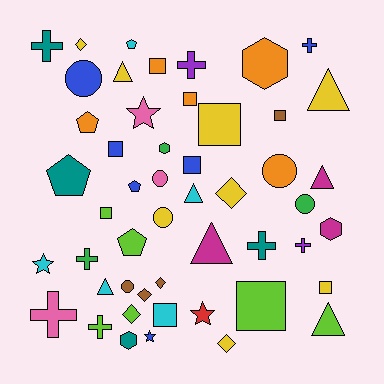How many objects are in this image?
There are 50 objects.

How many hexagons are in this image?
There are 4 hexagons.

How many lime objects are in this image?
There are 6 lime objects.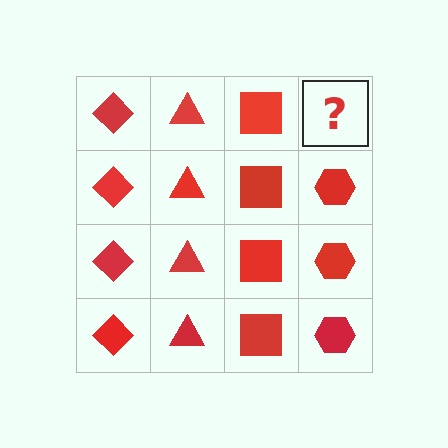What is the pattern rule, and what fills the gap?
The rule is that each column has a consistent shape. The gap should be filled with a red hexagon.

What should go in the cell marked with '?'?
The missing cell should contain a red hexagon.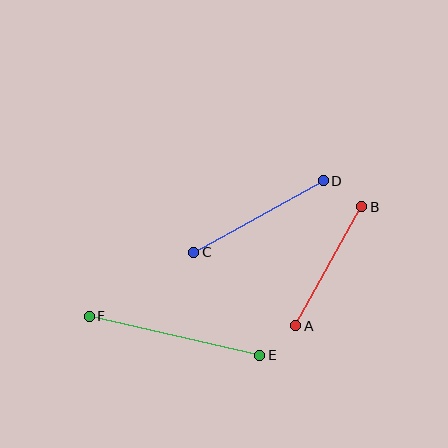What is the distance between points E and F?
The distance is approximately 175 pixels.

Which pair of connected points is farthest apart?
Points E and F are farthest apart.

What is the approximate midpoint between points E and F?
The midpoint is at approximately (175, 336) pixels.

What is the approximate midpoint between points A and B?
The midpoint is at approximately (329, 266) pixels.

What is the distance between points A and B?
The distance is approximately 136 pixels.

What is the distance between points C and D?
The distance is approximately 148 pixels.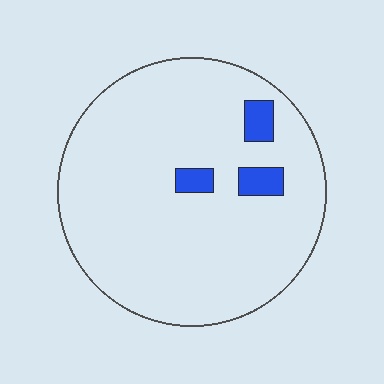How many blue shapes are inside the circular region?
3.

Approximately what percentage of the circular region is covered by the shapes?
Approximately 5%.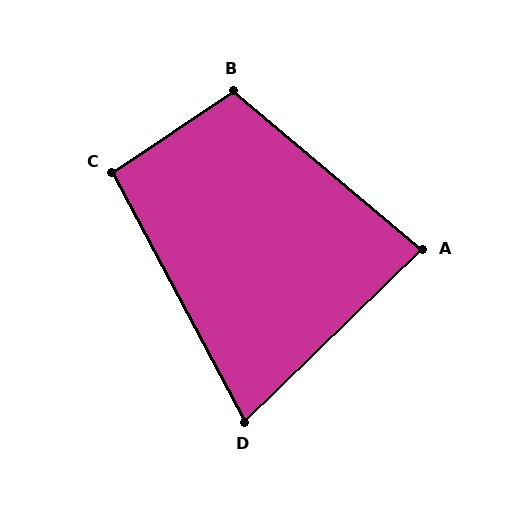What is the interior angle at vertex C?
Approximately 96 degrees (obtuse).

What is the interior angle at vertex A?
Approximately 84 degrees (acute).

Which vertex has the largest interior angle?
B, at approximately 106 degrees.